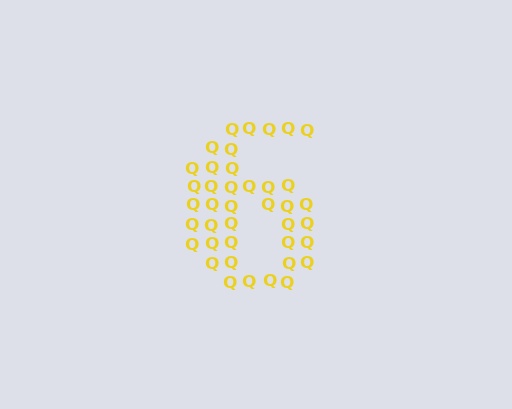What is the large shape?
The large shape is the digit 6.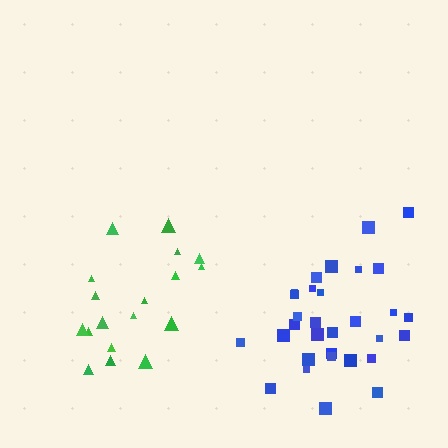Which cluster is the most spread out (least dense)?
Green.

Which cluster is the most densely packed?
Blue.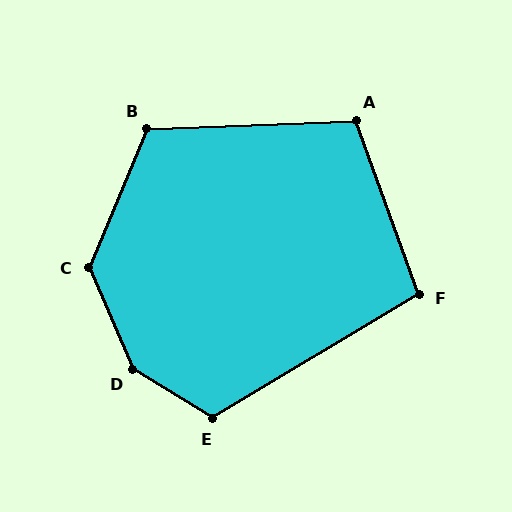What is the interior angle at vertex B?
Approximately 115 degrees (obtuse).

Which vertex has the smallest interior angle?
F, at approximately 101 degrees.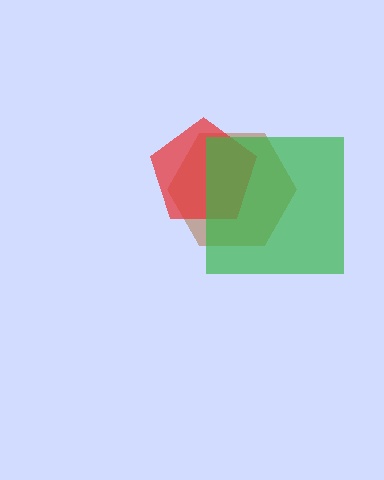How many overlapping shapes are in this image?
There are 3 overlapping shapes in the image.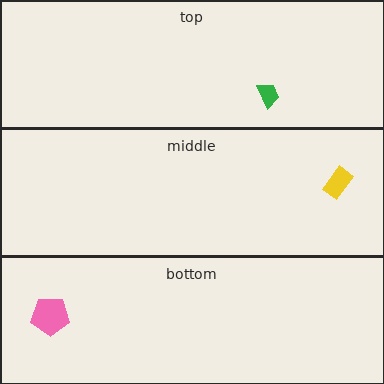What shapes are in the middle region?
The yellow rectangle.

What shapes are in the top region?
The green trapezoid.